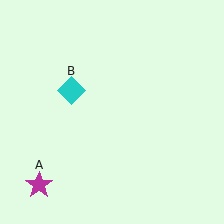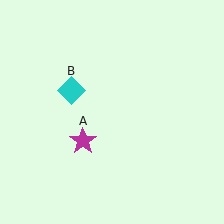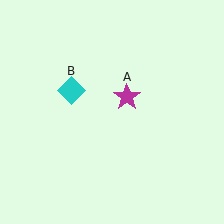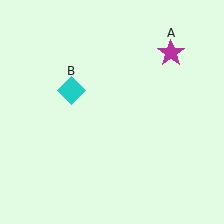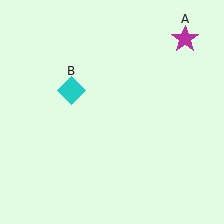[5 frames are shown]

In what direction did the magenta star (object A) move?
The magenta star (object A) moved up and to the right.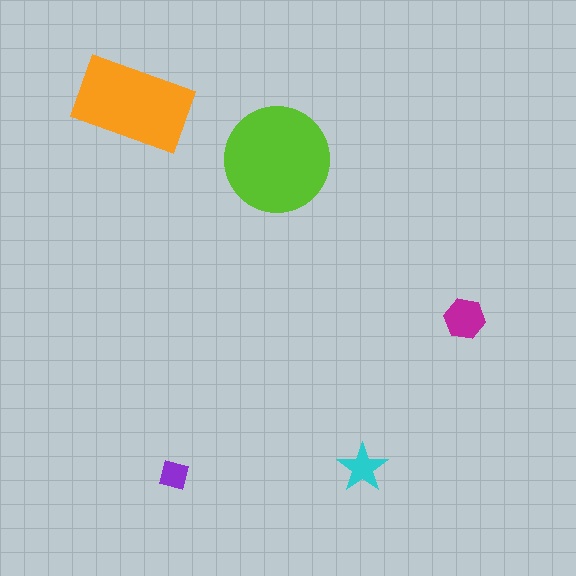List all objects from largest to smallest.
The lime circle, the orange rectangle, the magenta hexagon, the cyan star, the purple square.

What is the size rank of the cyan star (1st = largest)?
4th.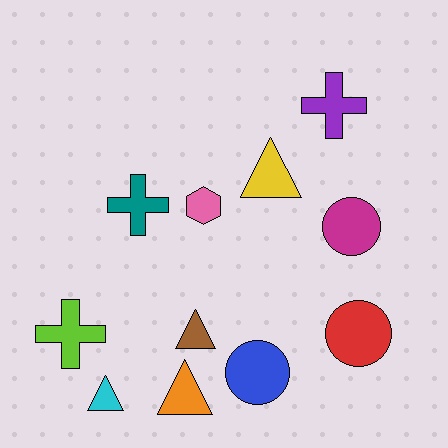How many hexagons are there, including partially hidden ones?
There is 1 hexagon.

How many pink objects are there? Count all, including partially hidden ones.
There is 1 pink object.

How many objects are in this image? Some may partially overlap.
There are 11 objects.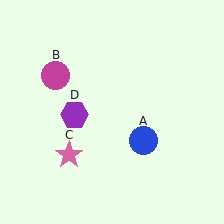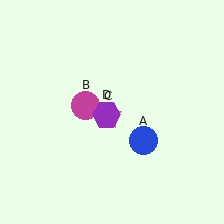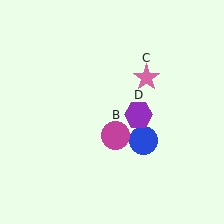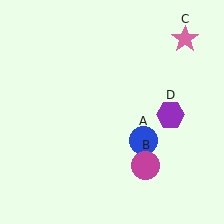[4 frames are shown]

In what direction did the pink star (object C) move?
The pink star (object C) moved up and to the right.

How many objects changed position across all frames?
3 objects changed position: magenta circle (object B), pink star (object C), purple hexagon (object D).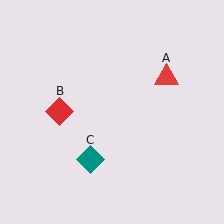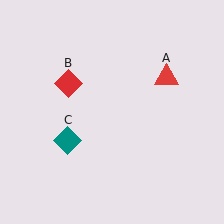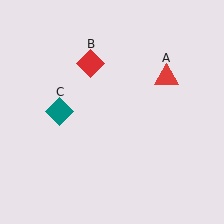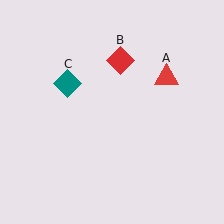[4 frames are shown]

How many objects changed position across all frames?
2 objects changed position: red diamond (object B), teal diamond (object C).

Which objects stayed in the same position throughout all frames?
Red triangle (object A) remained stationary.